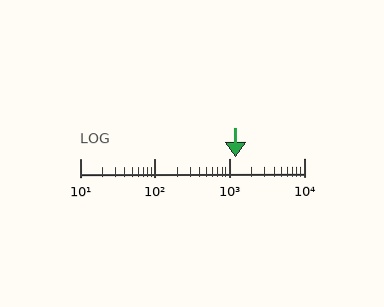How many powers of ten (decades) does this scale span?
The scale spans 3 decades, from 10 to 10000.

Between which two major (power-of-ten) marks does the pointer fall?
The pointer is between 1000 and 10000.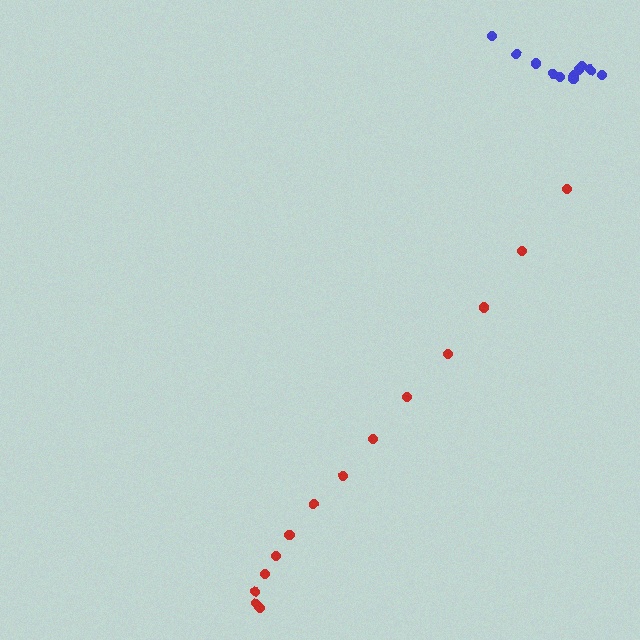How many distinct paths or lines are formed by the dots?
There are 2 distinct paths.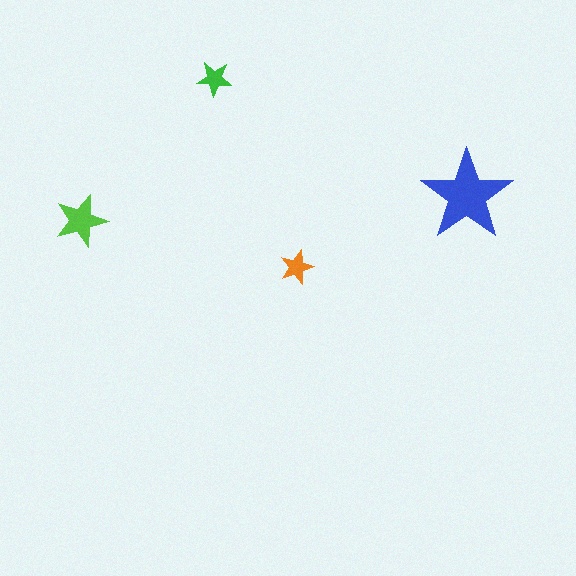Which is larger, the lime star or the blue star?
The blue one.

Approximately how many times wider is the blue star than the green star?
About 2.5 times wider.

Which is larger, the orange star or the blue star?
The blue one.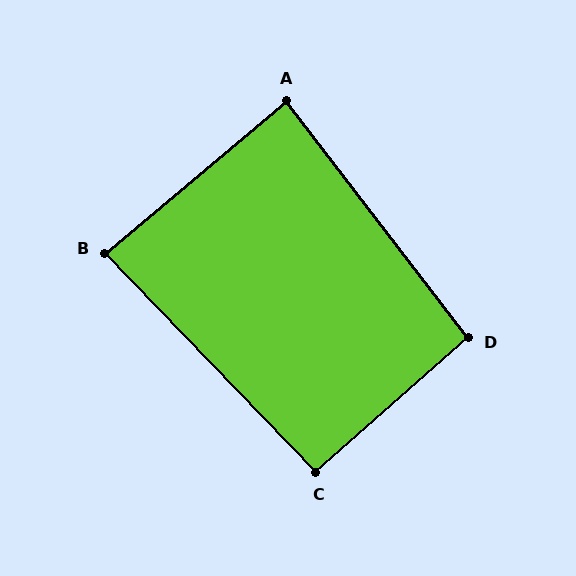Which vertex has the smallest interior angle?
B, at approximately 86 degrees.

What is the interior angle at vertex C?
Approximately 92 degrees (approximately right).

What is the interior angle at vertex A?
Approximately 88 degrees (approximately right).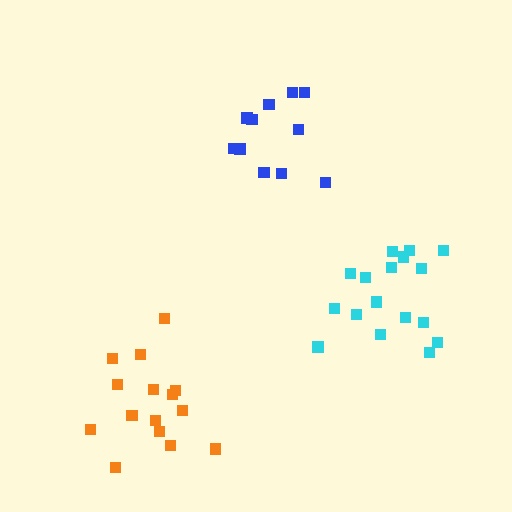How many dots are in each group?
Group 1: 12 dots, Group 2: 15 dots, Group 3: 17 dots (44 total).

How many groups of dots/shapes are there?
There are 3 groups.